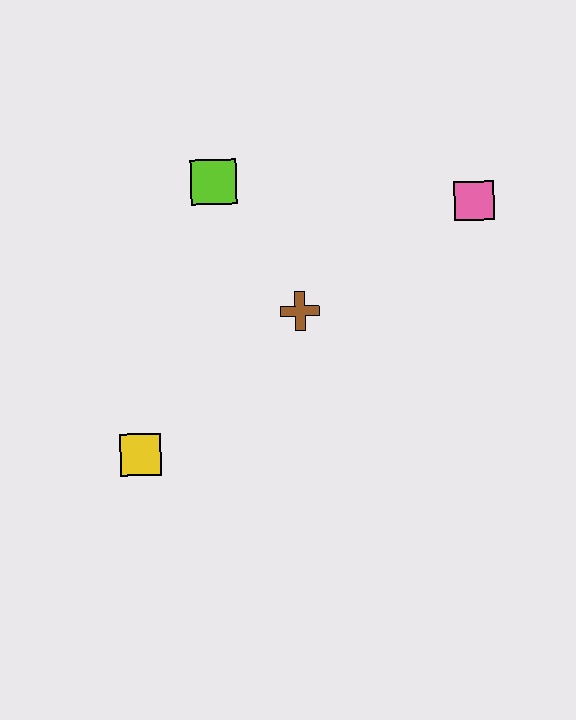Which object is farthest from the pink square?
The yellow square is farthest from the pink square.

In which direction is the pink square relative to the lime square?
The pink square is to the right of the lime square.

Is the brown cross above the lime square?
No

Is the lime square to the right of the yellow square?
Yes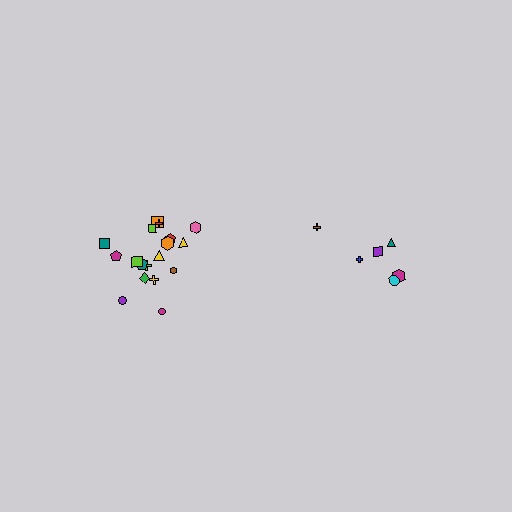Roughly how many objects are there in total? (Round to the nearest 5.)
Roughly 25 objects in total.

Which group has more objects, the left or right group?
The left group.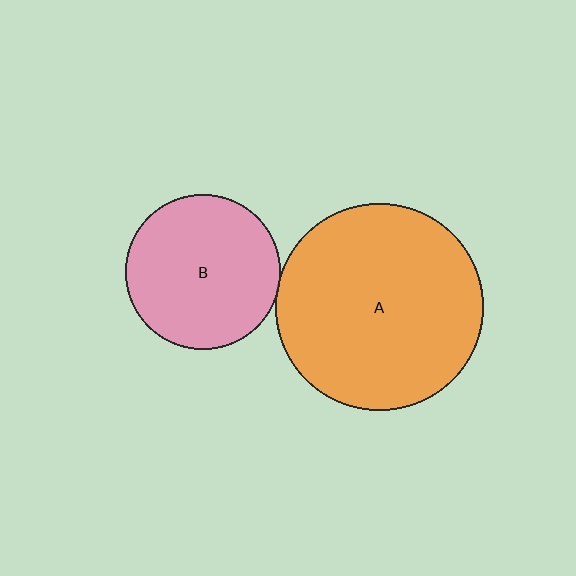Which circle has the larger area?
Circle A (orange).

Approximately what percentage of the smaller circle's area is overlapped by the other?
Approximately 5%.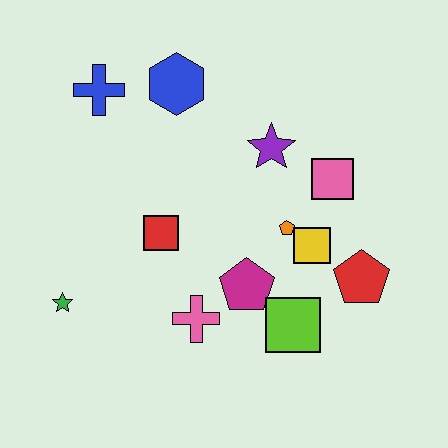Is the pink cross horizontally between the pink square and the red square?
Yes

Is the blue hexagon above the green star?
Yes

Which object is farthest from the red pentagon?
The blue cross is farthest from the red pentagon.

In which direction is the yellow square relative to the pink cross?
The yellow square is to the right of the pink cross.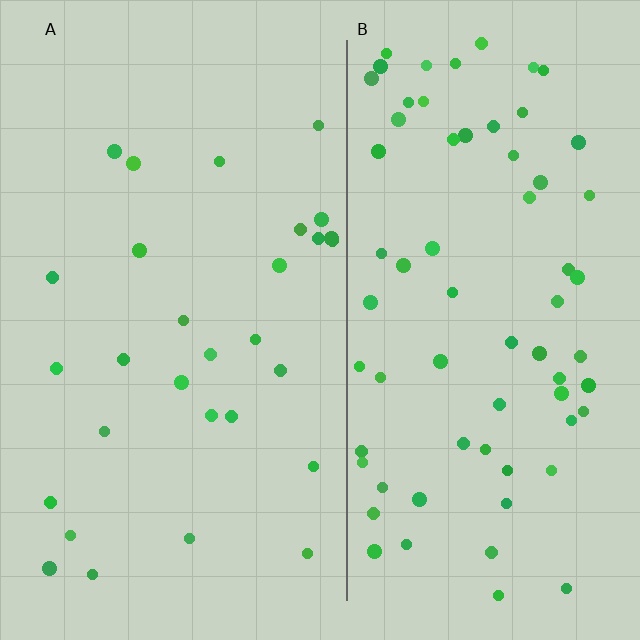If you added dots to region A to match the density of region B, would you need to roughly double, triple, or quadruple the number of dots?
Approximately double.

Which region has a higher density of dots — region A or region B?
B (the right).